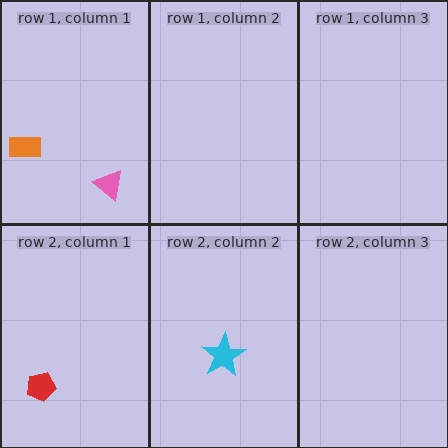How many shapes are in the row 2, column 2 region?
1.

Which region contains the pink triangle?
The row 1, column 1 region.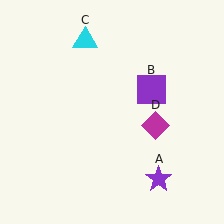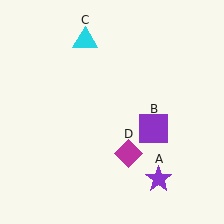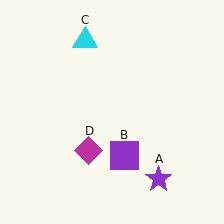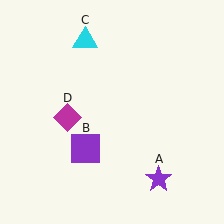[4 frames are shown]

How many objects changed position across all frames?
2 objects changed position: purple square (object B), magenta diamond (object D).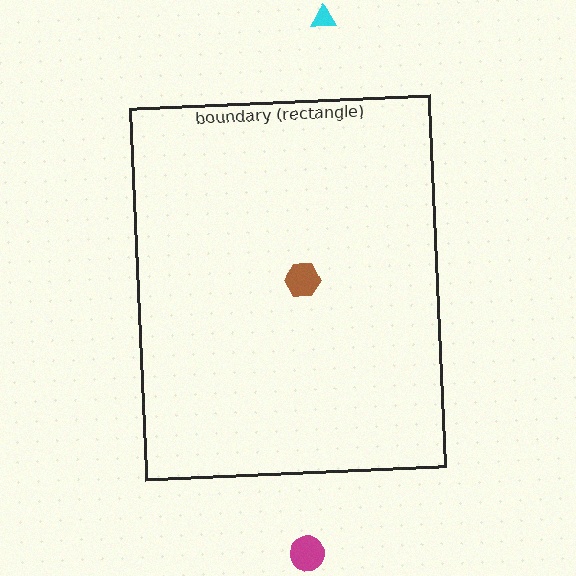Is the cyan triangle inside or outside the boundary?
Outside.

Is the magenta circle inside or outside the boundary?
Outside.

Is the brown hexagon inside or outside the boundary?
Inside.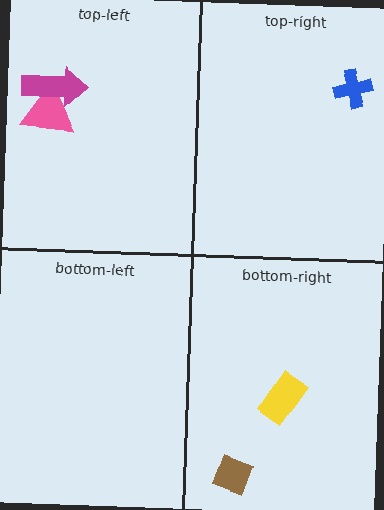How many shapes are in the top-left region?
2.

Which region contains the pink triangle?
The top-left region.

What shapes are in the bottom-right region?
The yellow rectangle, the brown diamond.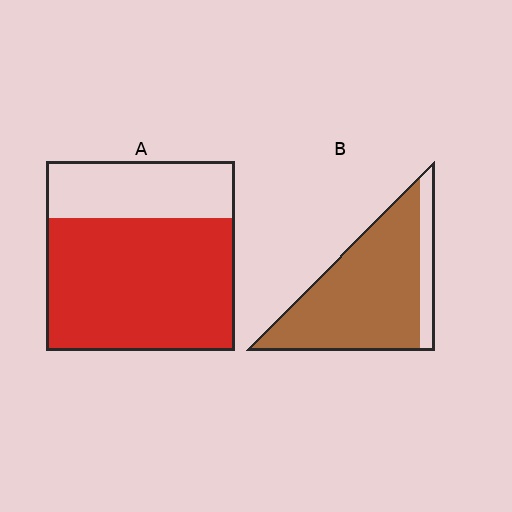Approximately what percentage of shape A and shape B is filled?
A is approximately 70% and B is approximately 85%.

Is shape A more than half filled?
Yes.